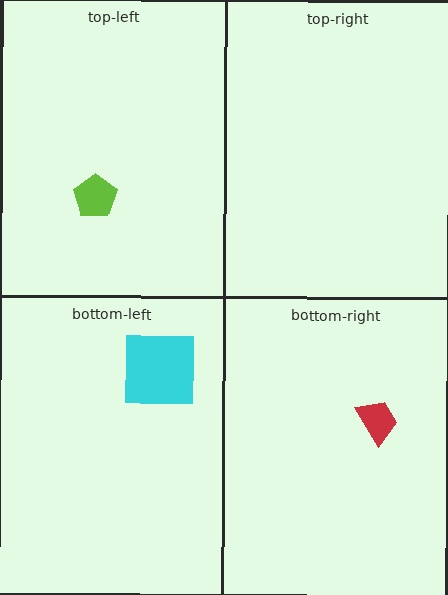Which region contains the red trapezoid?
The bottom-right region.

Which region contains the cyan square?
The bottom-left region.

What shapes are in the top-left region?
The lime pentagon.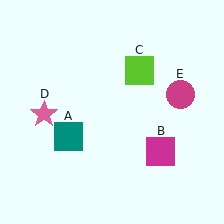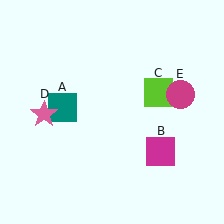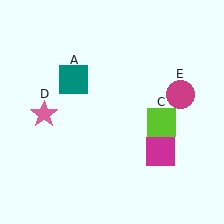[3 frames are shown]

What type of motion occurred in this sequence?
The teal square (object A), lime square (object C) rotated clockwise around the center of the scene.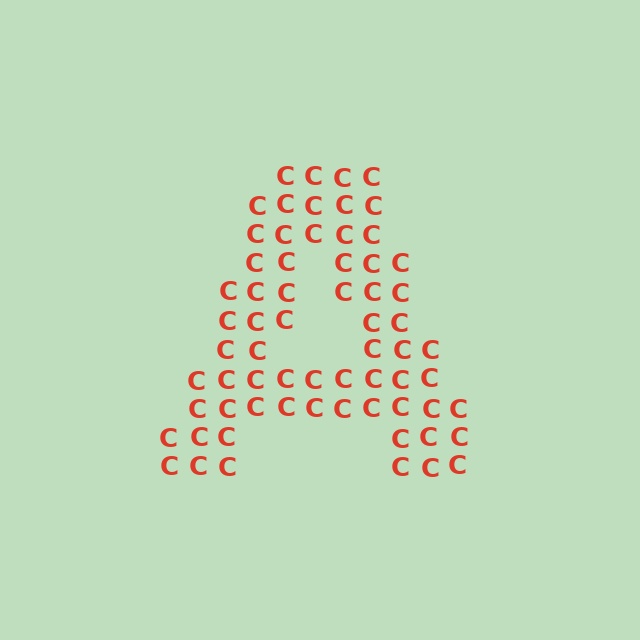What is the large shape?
The large shape is the letter A.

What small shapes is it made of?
It is made of small letter C's.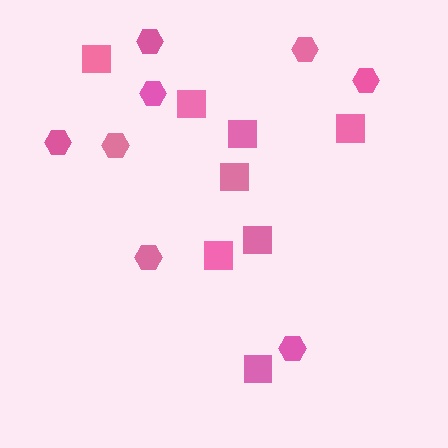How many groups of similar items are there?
There are 2 groups: one group of hexagons (8) and one group of squares (8).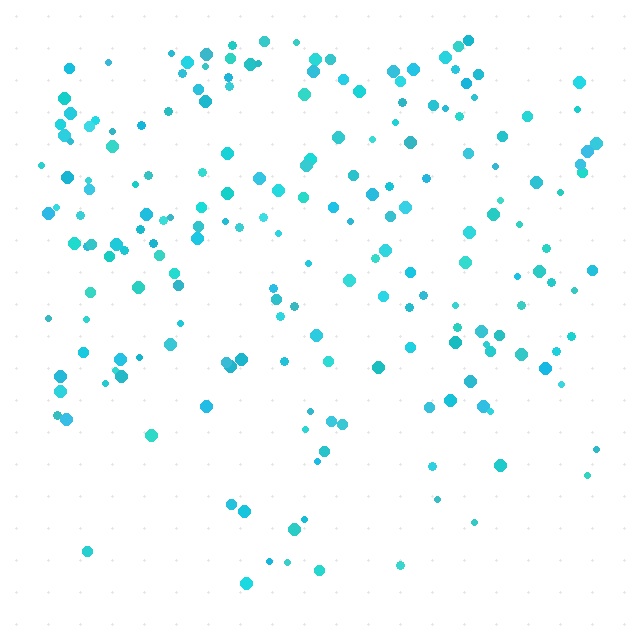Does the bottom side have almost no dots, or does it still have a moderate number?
Still a moderate number, just noticeably fewer than the top.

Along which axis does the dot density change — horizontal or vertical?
Vertical.